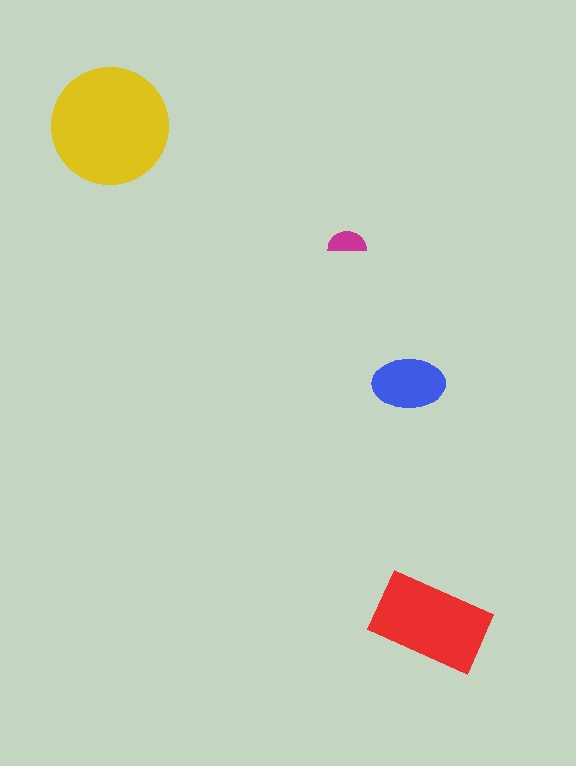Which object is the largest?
The yellow circle.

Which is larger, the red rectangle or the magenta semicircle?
The red rectangle.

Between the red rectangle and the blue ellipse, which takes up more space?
The red rectangle.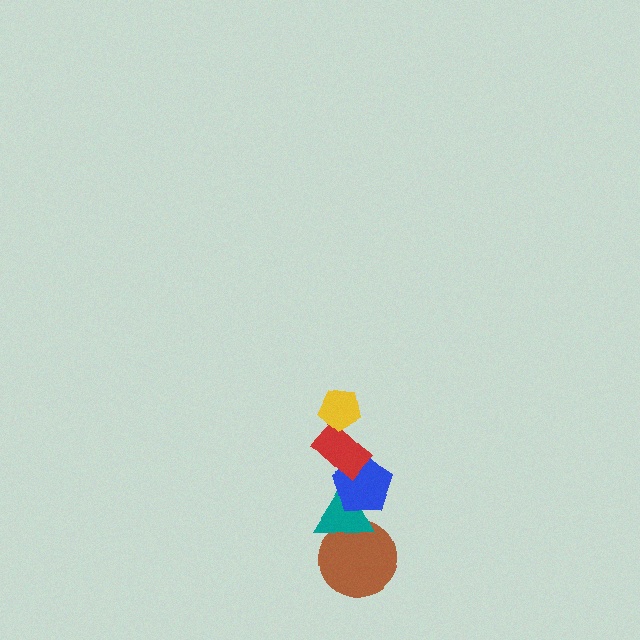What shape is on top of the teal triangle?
The blue pentagon is on top of the teal triangle.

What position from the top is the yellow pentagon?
The yellow pentagon is 1st from the top.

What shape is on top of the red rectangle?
The yellow pentagon is on top of the red rectangle.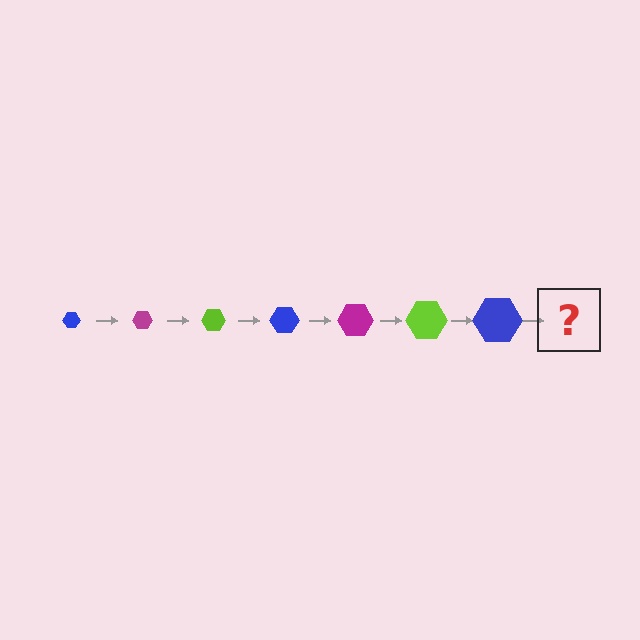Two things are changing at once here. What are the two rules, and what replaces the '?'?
The two rules are that the hexagon grows larger each step and the color cycles through blue, magenta, and lime. The '?' should be a magenta hexagon, larger than the previous one.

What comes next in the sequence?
The next element should be a magenta hexagon, larger than the previous one.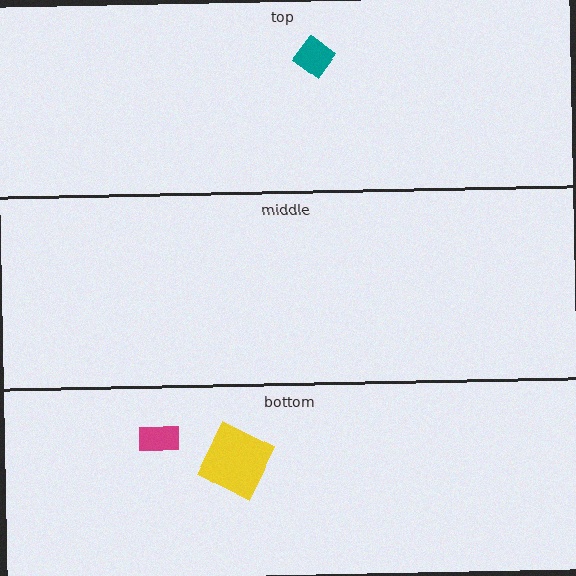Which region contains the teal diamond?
The top region.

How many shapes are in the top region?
1.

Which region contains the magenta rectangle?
The bottom region.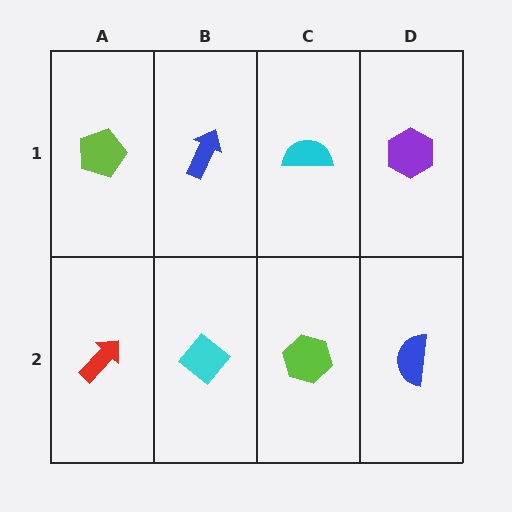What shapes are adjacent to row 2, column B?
A blue arrow (row 1, column B), a red arrow (row 2, column A), a lime hexagon (row 2, column C).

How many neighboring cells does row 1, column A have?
2.